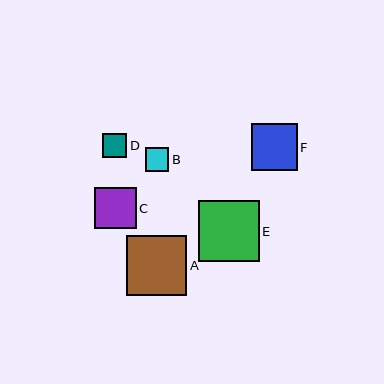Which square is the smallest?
Square B is the smallest with a size of approximately 24 pixels.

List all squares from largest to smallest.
From largest to smallest: E, A, F, C, D, B.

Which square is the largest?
Square E is the largest with a size of approximately 61 pixels.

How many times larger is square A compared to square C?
Square A is approximately 1.5 times the size of square C.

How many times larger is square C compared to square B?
Square C is approximately 1.7 times the size of square B.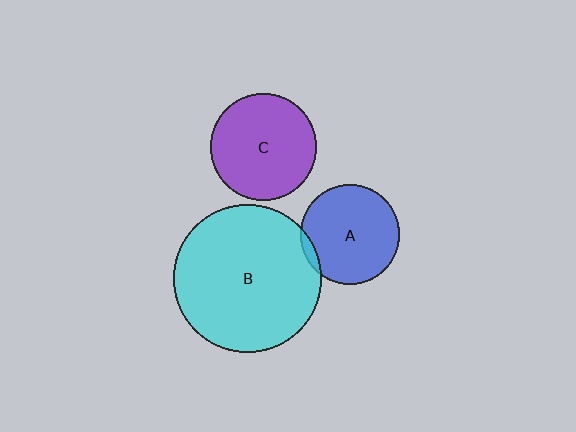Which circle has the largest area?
Circle B (cyan).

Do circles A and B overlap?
Yes.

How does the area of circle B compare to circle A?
Approximately 2.2 times.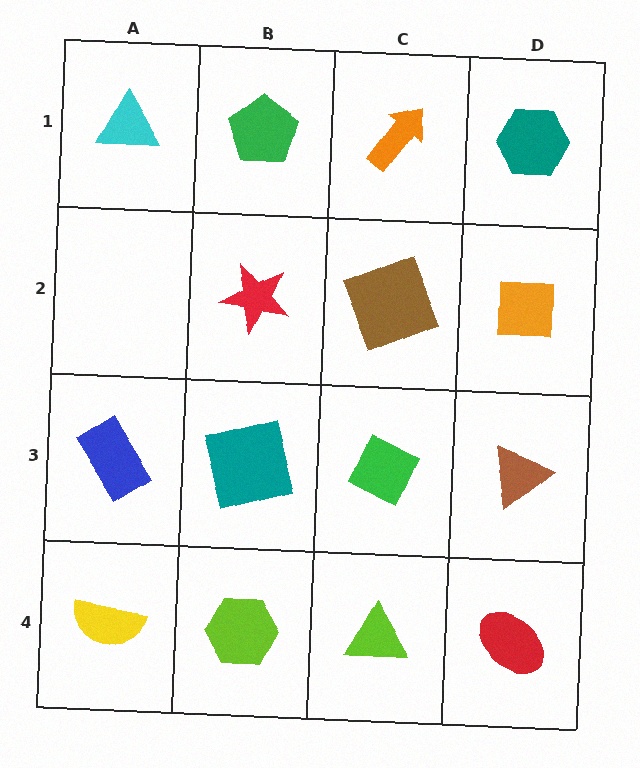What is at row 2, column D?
An orange square.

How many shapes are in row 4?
4 shapes.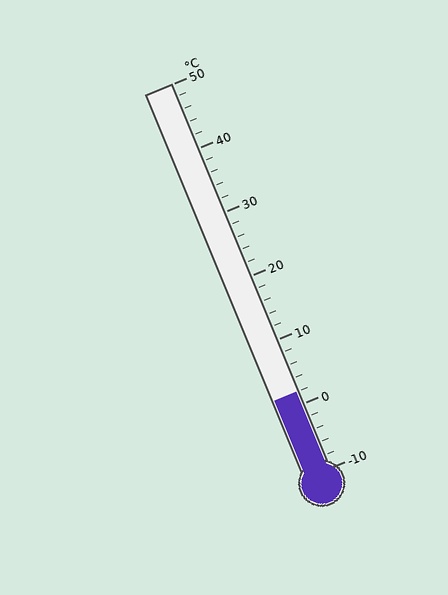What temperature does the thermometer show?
The thermometer shows approximately 2°C.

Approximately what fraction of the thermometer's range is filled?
The thermometer is filled to approximately 20% of its range.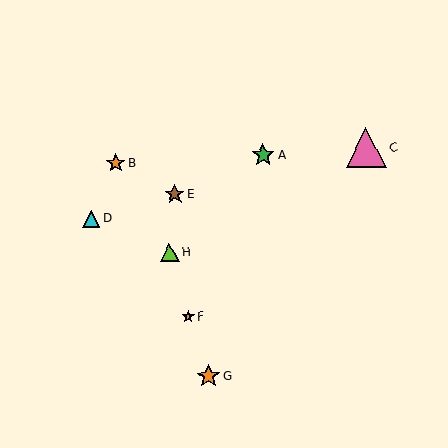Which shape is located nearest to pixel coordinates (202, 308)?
The orange star (labeled F) at (188, 316) is nearest to that location.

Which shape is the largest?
The pink triangle (labeled C) is the largest.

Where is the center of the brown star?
The center of the brown star is at (175, 194).